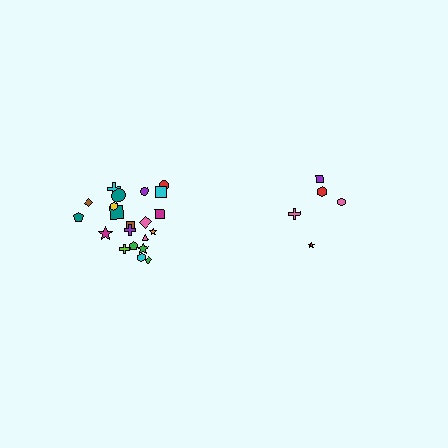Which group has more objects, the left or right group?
The left group.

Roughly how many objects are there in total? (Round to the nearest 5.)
Roughly 25 objects in total.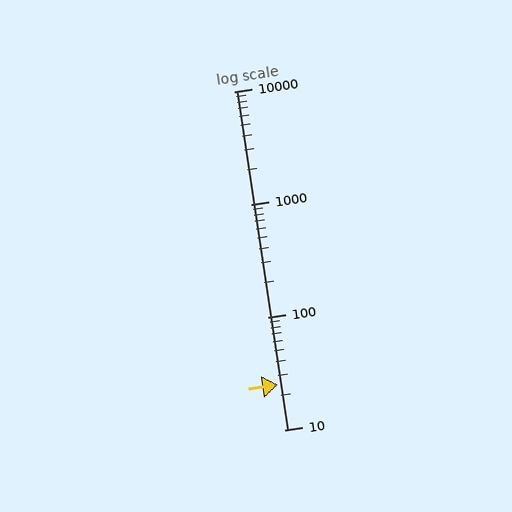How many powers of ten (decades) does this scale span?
The scale spans 3 decades, from 10 to 10000.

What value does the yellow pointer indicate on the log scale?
The pointer indicates approximately 25.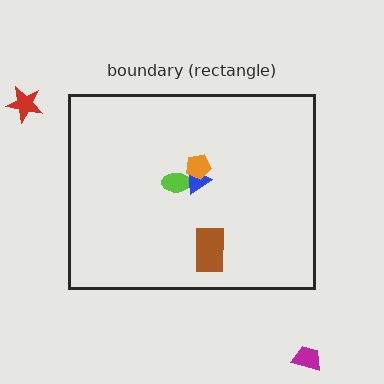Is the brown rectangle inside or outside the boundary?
Inside.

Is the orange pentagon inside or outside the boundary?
Inside.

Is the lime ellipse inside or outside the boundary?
Inside.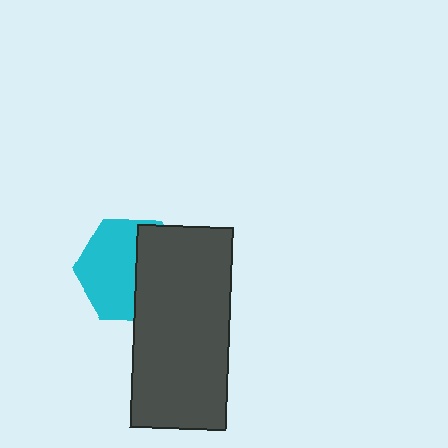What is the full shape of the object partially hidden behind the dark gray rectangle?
The partially hidden object is a cyan hexagon.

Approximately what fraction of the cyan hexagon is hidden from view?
Roughly 43% of the cyan hexagon is hidden behind the dark gray rectangle.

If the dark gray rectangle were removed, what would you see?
You would see the complete cyan hexagon.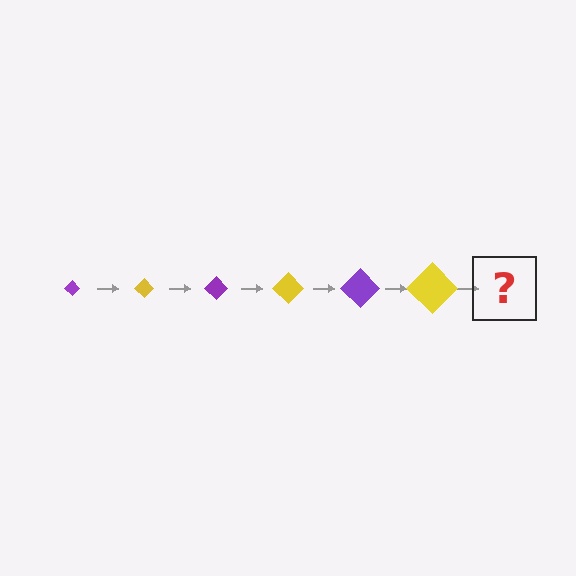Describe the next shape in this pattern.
It should be a purple diamond, larger than the previous one.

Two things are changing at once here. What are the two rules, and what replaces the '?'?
The two rules are that the diamond grows larger each step and the color cycles through purple and yellow. The '?' should be a purple diamond, larger than the previous one.